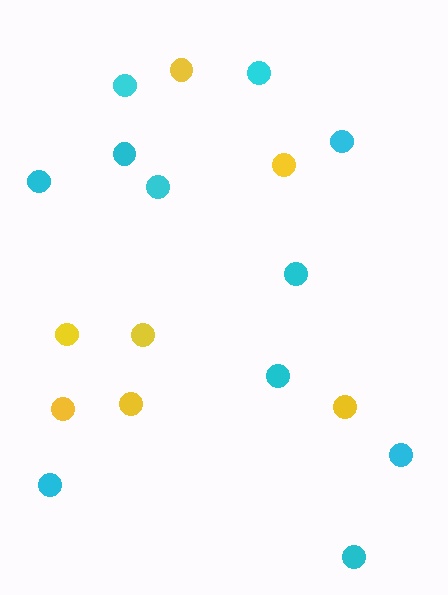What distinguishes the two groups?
There are 2 groups: one group of cyan circles (11) and one group of yellow circles (7).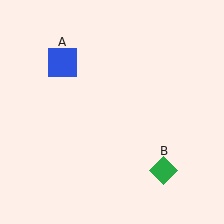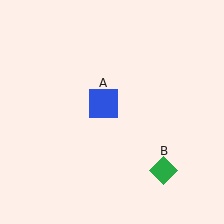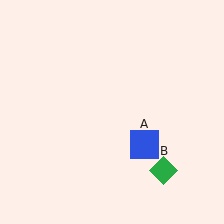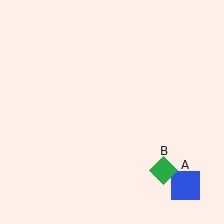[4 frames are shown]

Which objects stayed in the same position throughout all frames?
Green diamond (object B) remained stationary.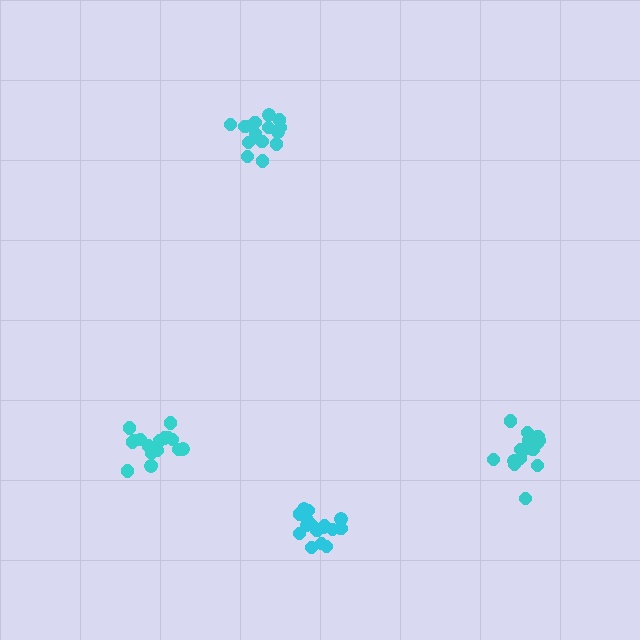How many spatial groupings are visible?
There are 4 spatial groupings.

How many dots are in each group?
Group 1: 15 dots, Group 2: 17 dots, Group 3: 16 dots, Group 4: 18 dots (66 total).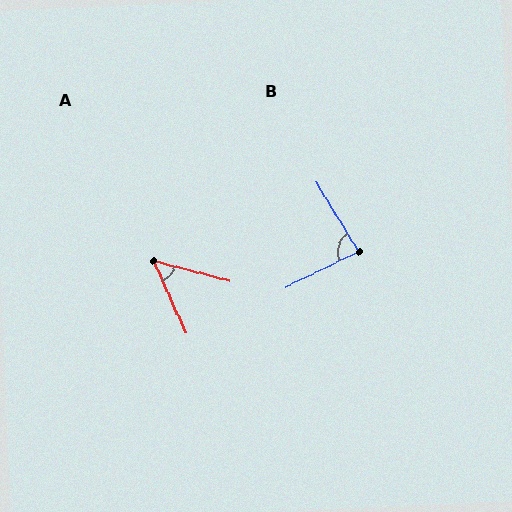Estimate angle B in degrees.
Approximately 85 degrees.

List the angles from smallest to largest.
A (51°), B (85°).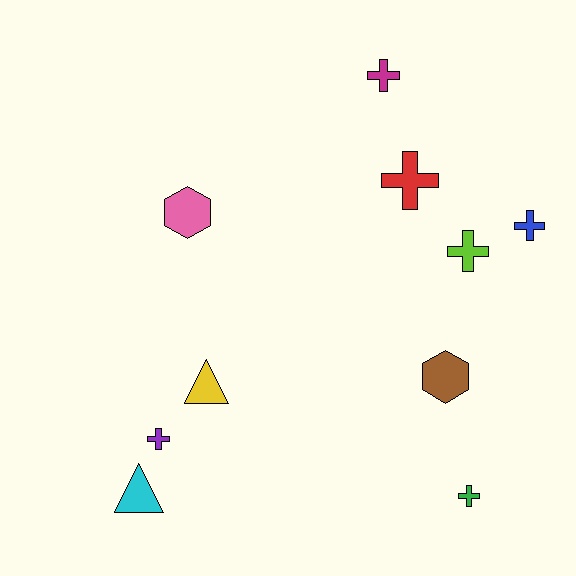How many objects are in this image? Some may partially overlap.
There are 10 objects.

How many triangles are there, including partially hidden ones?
There are 2 triangles.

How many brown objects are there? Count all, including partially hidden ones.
There is 1 brown object.